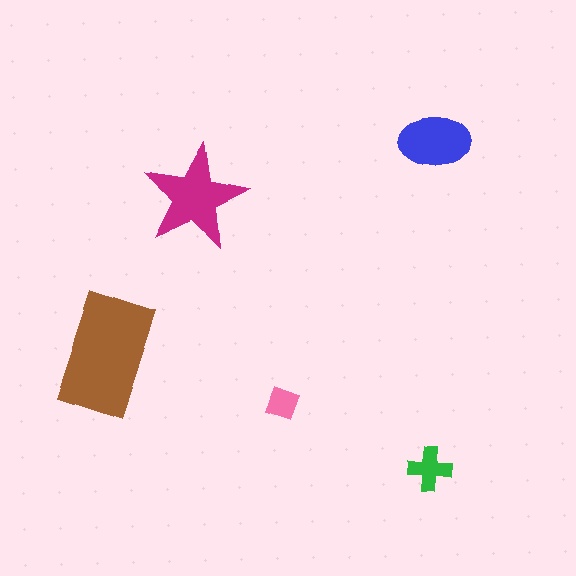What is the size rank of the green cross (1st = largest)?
4th.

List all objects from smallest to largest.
The pink square, the green cross, the blue ellipse, the magenta star, the brown rectangle.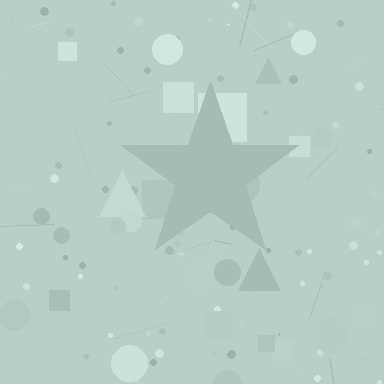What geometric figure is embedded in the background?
A star is embedded in the background.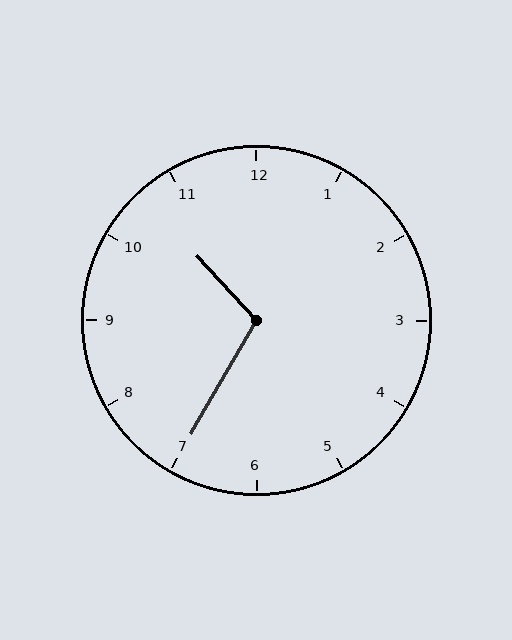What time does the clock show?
10:35.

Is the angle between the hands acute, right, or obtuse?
It is obtuse.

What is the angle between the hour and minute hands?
Approximately 108 degrees.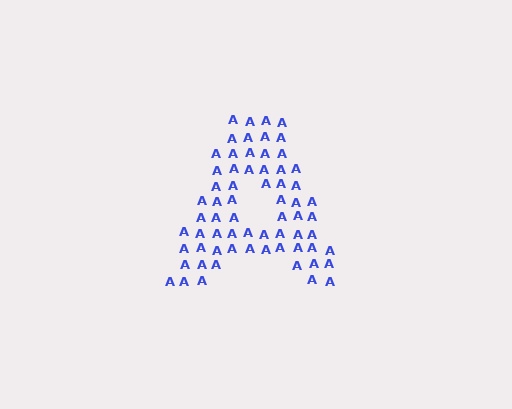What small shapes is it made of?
It is made of small letter A's.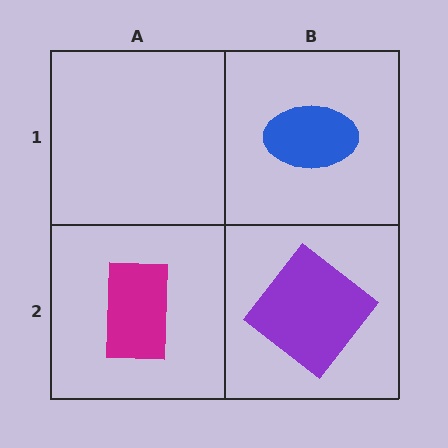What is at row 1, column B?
A blue ellipse.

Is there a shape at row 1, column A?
No, that cell is empty.